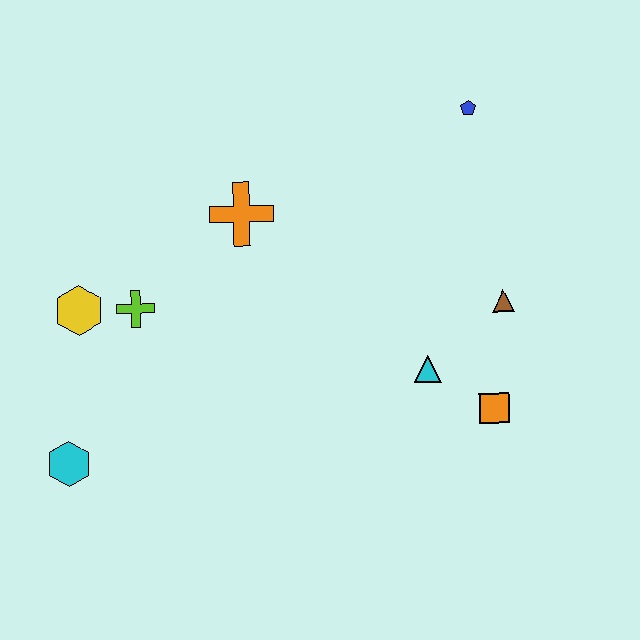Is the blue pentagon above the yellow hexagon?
Yes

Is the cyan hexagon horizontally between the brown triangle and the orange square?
No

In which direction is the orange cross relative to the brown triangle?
The orange cross is to the left of the brown triangle.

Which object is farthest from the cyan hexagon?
The blue pentagon is farthest from the cyan hexagon.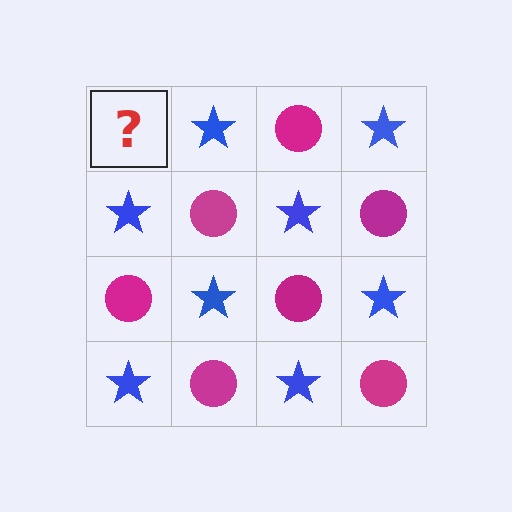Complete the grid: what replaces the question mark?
The question mark should be replaced with a magenta circle.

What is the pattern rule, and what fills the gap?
The rule is that it alternates magenta circle and blue star in a checkerboard pattern. The gap should be filled with a magenta circle.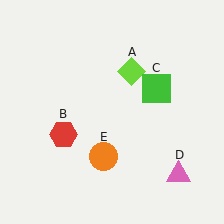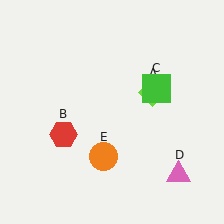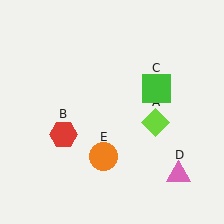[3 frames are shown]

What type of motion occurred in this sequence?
The lime diamond (object A) rotated clockwise around the center of the scene.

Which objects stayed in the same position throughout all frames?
Red hexagon (object B) and green square (object C) and pink triangle (object D) and orange circle (object E) remained stationary.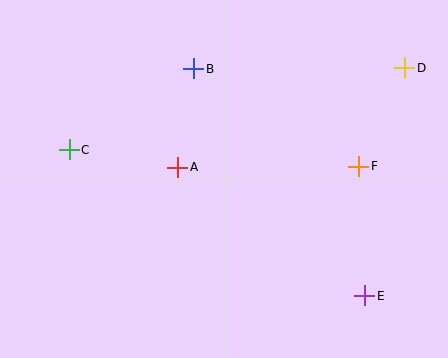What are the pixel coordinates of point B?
Point B is at (194, 69).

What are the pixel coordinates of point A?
Point A is at (178, 167).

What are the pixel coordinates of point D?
Point D is at (405, 68).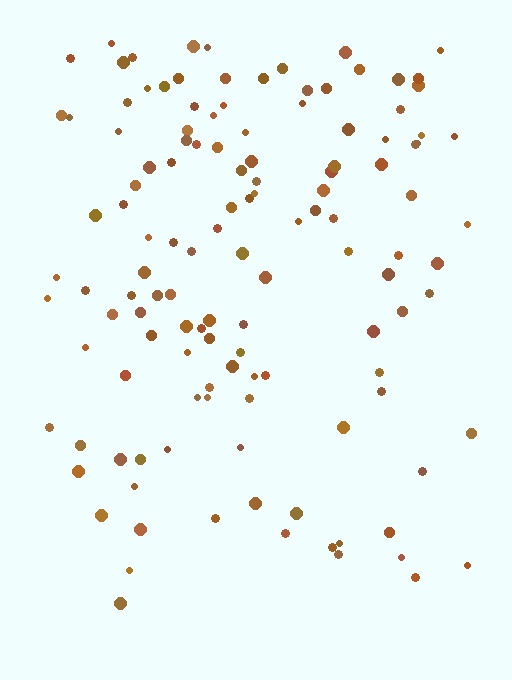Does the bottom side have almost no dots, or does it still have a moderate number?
Still a moderate number, just noticeably fewer than the top.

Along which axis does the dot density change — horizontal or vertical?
Vertical.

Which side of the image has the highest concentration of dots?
The top.